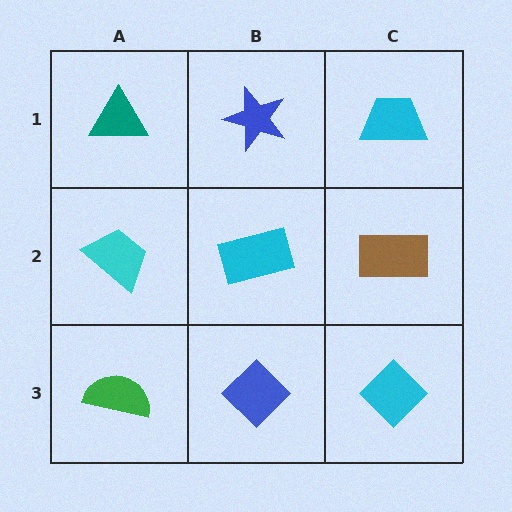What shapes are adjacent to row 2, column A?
A teal triangle (row 1, column A), a green semicircle (row 3, column A), a cyan rectangle (row 2, column B).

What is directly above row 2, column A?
A teal triangle.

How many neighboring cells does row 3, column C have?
2.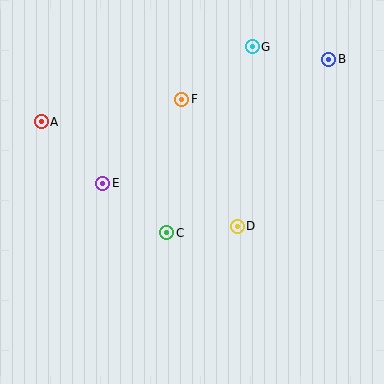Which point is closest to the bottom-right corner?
Point D is closest to the bottom-right corner.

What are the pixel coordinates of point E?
Point E is at (103, 183).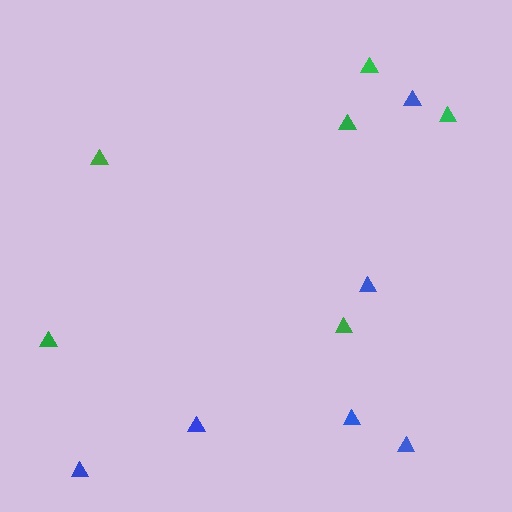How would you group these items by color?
There are 2 groups: one group of green triangles (6) and one group of blue triangles (6).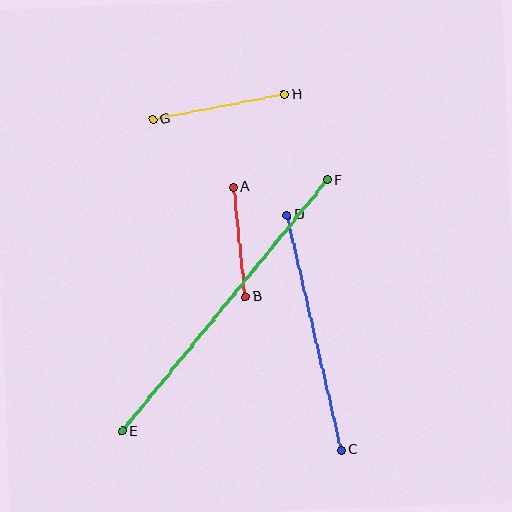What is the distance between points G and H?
The distance is approximately 134 pixels.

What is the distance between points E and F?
The distance is approximately 324 pixels.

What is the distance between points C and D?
The distance is approximately 241 pixels.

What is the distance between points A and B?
The distance is approximately 110 pixels.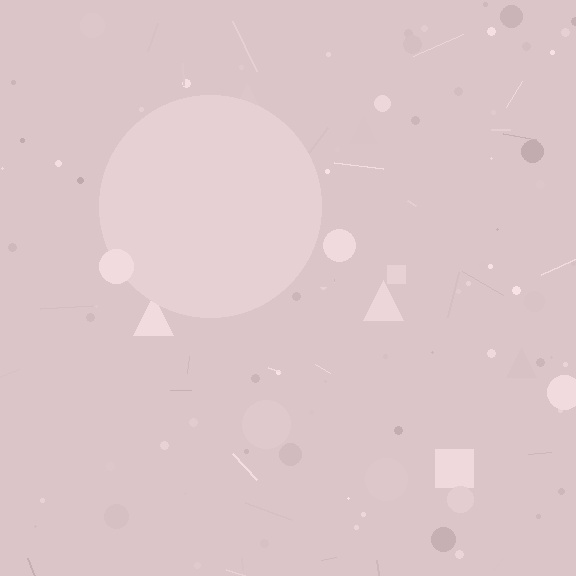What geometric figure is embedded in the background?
A circle is embedded in the background.